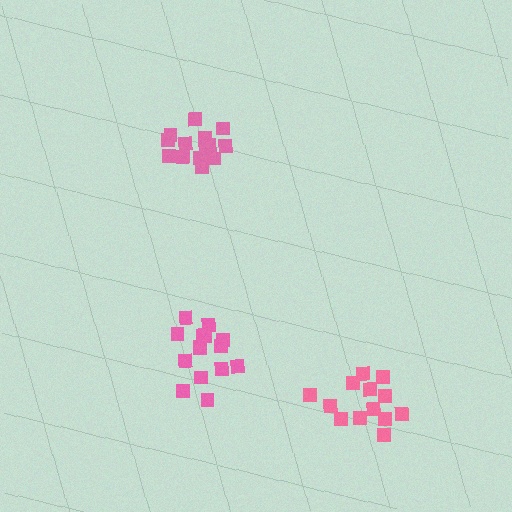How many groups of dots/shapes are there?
There are 3 groups.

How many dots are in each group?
Group 1: 16 dots, Group 2: 14 dots, Group 3: 13 dots (43 total).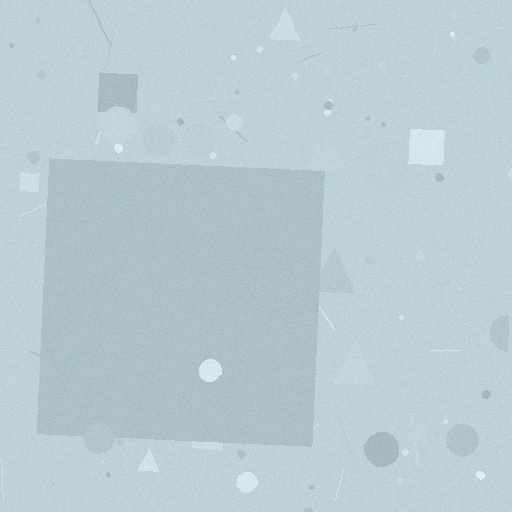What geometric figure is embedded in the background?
A square is embedded in the background.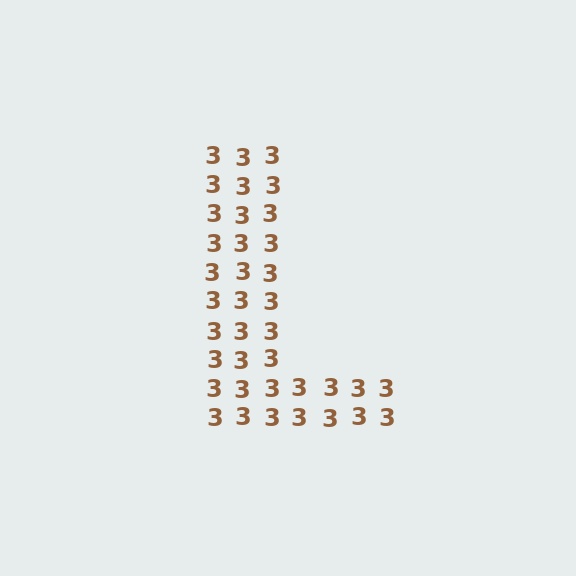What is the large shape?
The large shape is the letter L.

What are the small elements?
The small elements are digit 3's.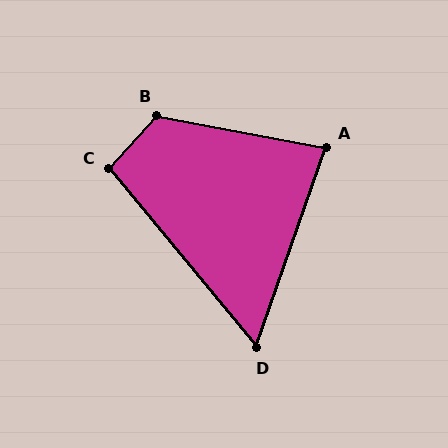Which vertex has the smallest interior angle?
D, at approximately 59 degrees.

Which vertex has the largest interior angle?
B, at approximately 121 degrees.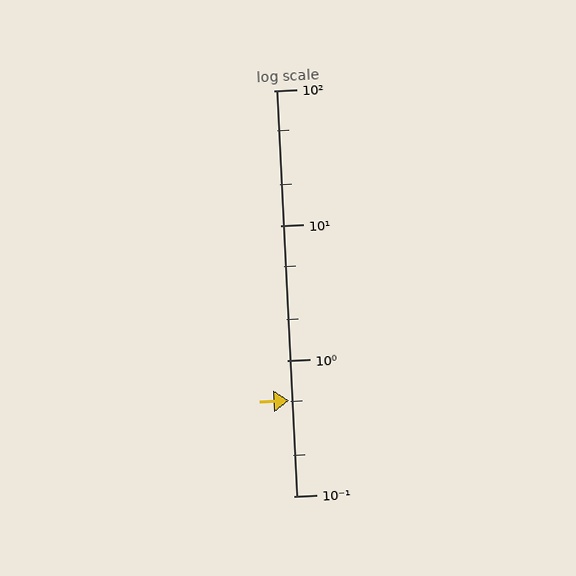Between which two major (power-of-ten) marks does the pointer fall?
The pointer is between 0.1 and 1.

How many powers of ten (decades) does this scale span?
The scale spans 3 decades, from 0.1 to 100.